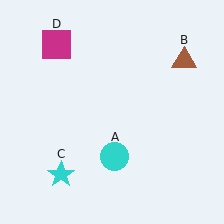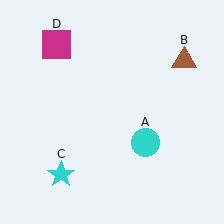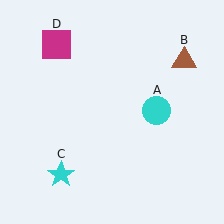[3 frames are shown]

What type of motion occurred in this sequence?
The cyan circle (object A) rotated counterclockwise around the center of the scene.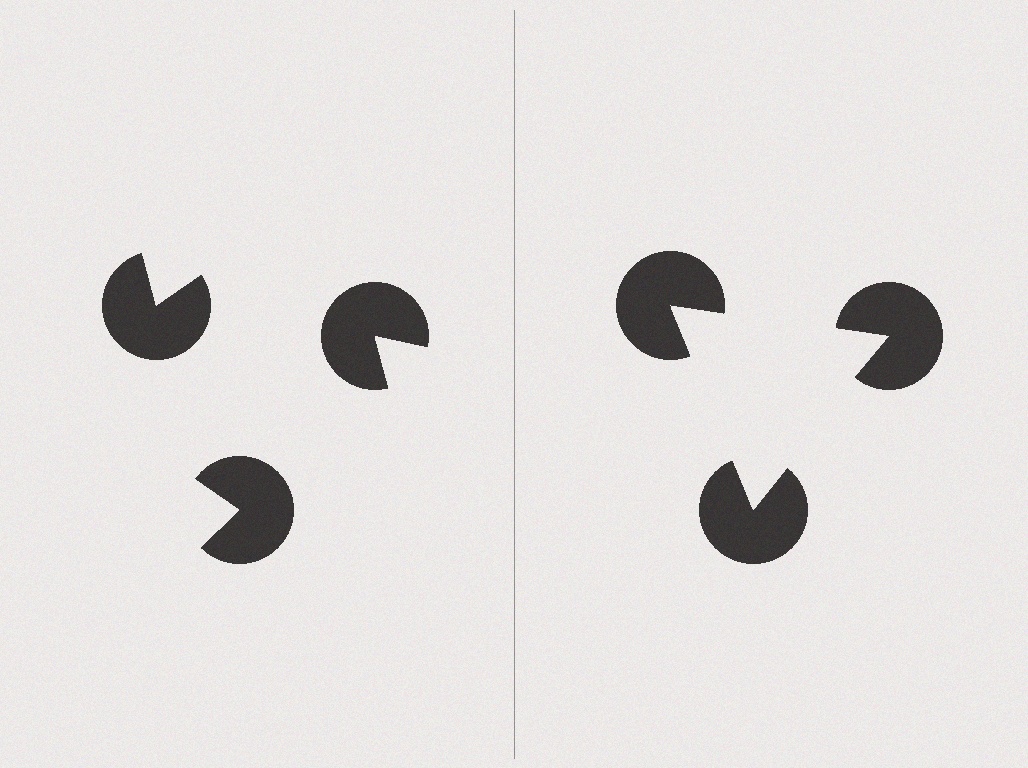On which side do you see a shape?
An illusory triangle appears on the right side. On the left side the wedge cuts are rotated, so no coherent shape forms.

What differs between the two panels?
The pac-man discs are positioned identically on both sides; only the wedge orientations differ. On the right they align to a triangle; on the left they are misaligned.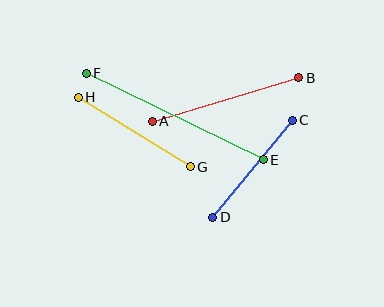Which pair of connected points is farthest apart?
Points E and F are farthest apart.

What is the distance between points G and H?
The distance is approximately 132 pixels.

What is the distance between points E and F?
The distance is approximately 197 pixels.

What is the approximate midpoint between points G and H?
The midpoint is at approximately (134, 132) pixels.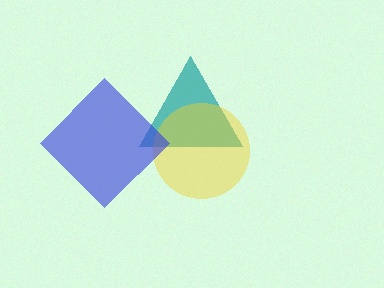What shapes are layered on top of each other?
The layered shapes are: a teal triangle, a yellow circle, a blue diamond.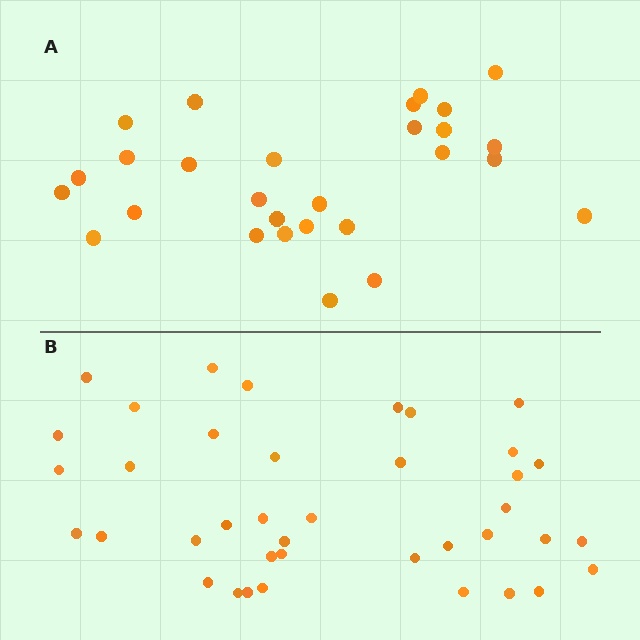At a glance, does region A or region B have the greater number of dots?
Region B (the bottom region) has more dots.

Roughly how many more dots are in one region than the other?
Region B has roughly 12 or so more dots than region A.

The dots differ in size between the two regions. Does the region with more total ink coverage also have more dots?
No. Region A has more total ink coverage because its dots are larger, but region B actually contains more individual dots. Total area can be misleading — the number of items is what matters here.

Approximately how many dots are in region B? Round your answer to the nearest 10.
About 40 dots. (The exact count is 39, which rounds to 40.)